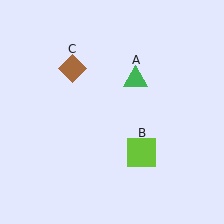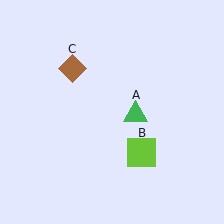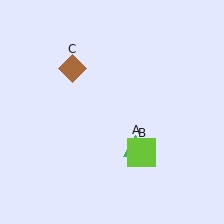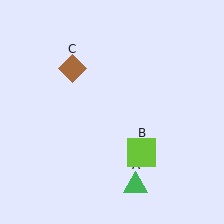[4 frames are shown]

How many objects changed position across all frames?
1 object changed position: green triangle (object A).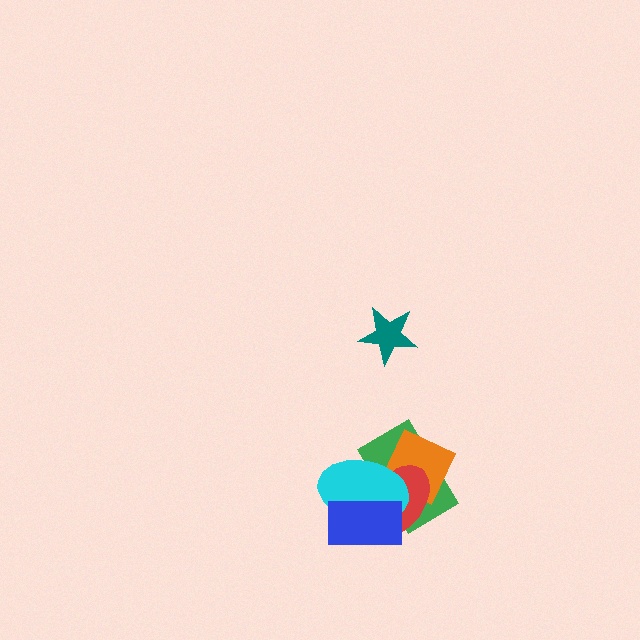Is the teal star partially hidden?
No, no other shape covers it.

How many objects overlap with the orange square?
3 objects overlap with the orange square.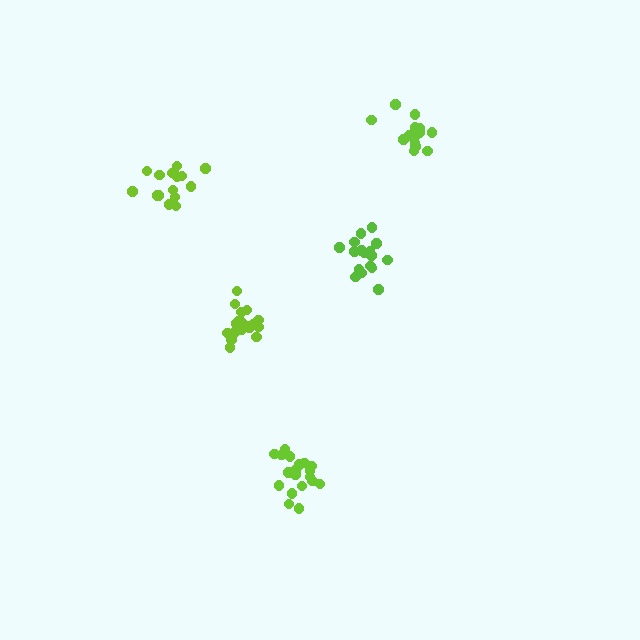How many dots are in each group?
Group 1: 19 dots, Group 2: 17 dots, Group 3: 15 dots, Group 4: 18 dots, Group 5: 15 dots (84 total).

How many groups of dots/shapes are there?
There are 5 groups.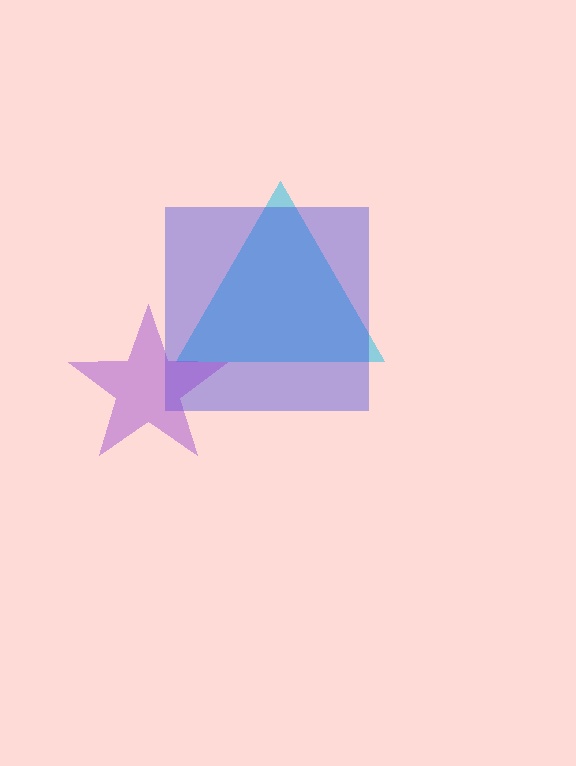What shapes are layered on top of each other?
The layered shapes are: a cyan triangle, a blue square, a purple star.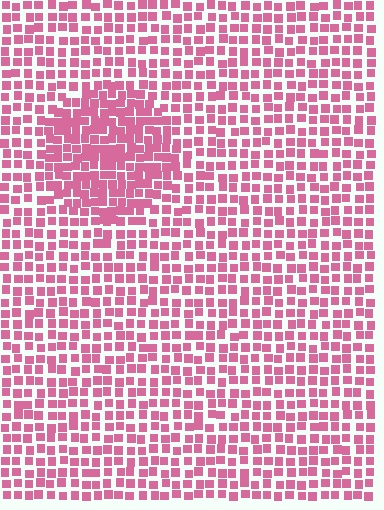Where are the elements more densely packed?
The elements are more densely packed inside the circle boundary.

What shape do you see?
I see a circle.